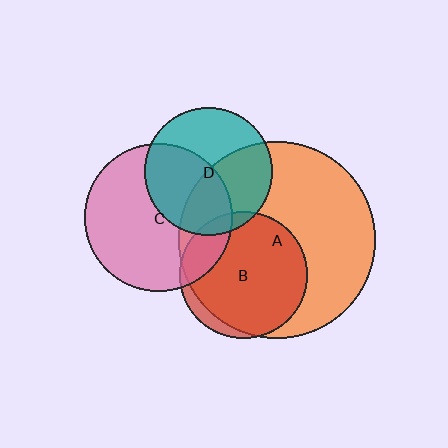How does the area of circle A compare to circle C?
Approximately 1.8 times.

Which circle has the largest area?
Circle A (orange).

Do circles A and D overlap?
Yes.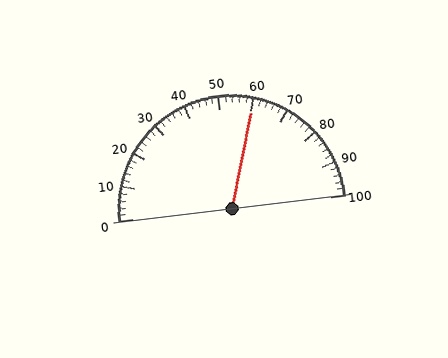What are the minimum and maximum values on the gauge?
The gauge ranges from 0 to 100.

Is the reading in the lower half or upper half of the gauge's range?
The reading is in the upper half of the range (0 to 100).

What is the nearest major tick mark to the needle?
The nearest major tick mark is 60.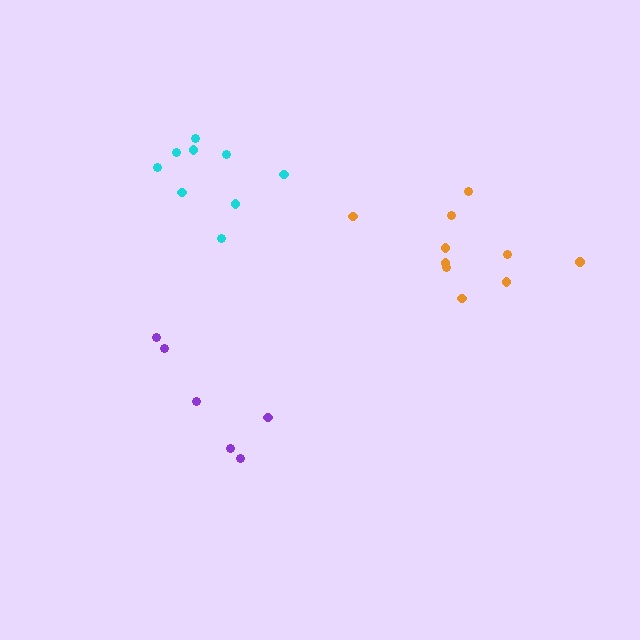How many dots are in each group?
Group 1: 10 dots, Group 2: 6 dots, Group 3: 9 dots (25 total).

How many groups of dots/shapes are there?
There are 3 groups.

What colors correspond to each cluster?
The clusters are colored: orange, purple, cyan.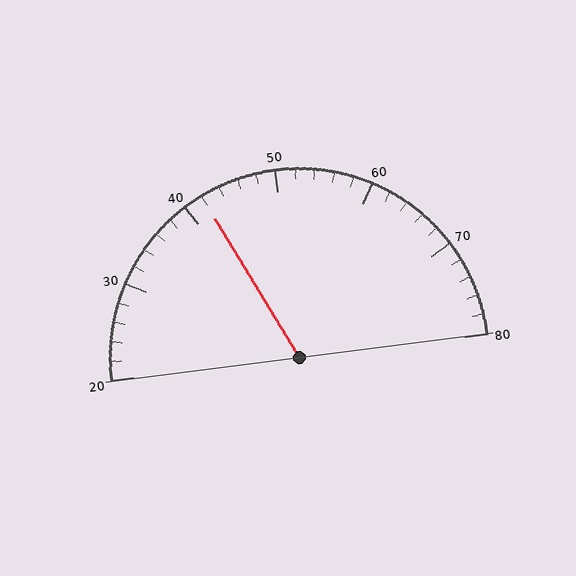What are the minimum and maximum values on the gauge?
The gauge ranges from 20 to 80.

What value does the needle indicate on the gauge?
The needle indicates approximately 42.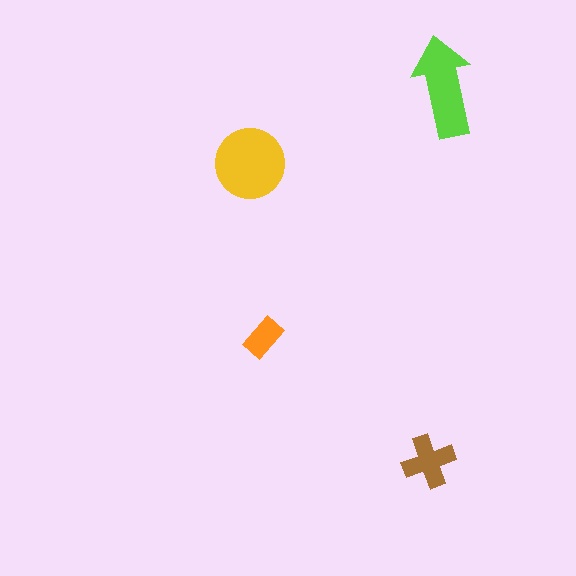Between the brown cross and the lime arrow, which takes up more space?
The lime arrow.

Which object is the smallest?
The orange rectangle.